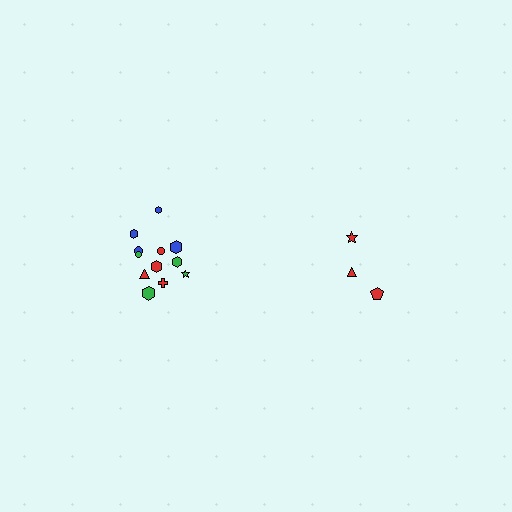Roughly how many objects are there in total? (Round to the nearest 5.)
Roughly 15 objects in total.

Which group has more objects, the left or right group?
The left group.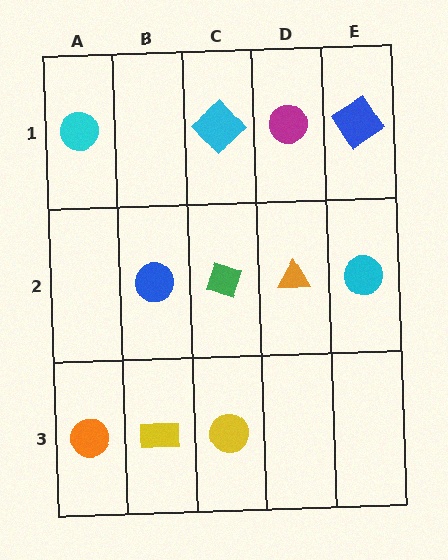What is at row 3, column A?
An orange circle.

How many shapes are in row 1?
4 shapes.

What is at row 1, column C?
A cyan diamond.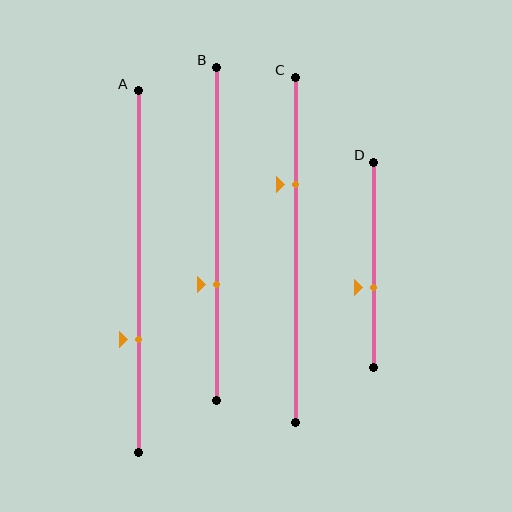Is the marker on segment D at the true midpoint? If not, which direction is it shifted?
No, the marker on segment D is shifted downward by about 11% of the segment length.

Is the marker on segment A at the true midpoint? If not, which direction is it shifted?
No, the marker on segment A is shifted downward by about 19% of the segment length.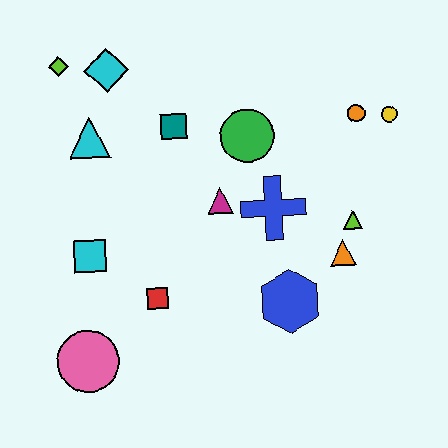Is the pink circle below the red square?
Yes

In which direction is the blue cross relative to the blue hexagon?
The blue cross is above the blue hexagon.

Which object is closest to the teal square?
The green circle is closest to the teal square.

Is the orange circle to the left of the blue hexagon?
No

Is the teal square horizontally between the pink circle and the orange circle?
Yes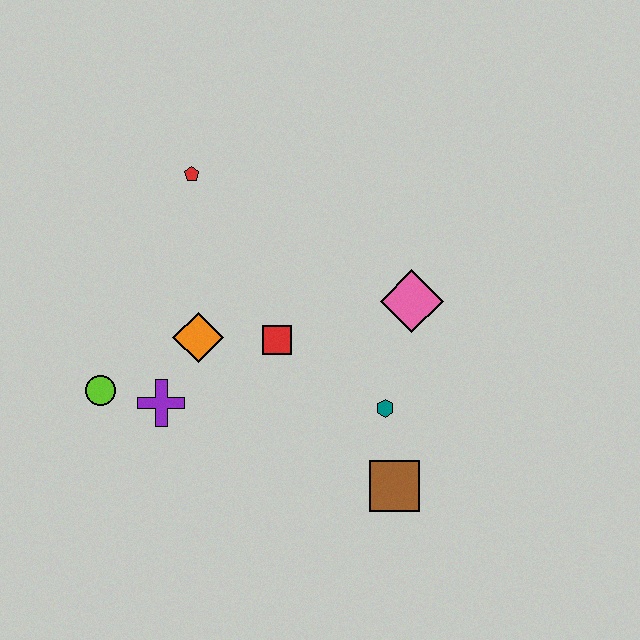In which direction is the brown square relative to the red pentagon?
The brown square is below the red pentagon.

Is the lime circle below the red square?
Yes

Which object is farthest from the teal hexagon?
The red pentagon is farthest from the teal hexagon.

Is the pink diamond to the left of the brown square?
No